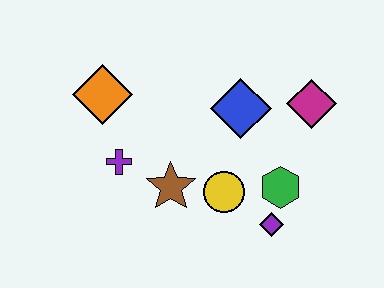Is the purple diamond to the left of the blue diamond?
No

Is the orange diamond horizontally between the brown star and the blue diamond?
No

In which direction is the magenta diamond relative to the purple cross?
The magenta diamond is to the right of the purple cross.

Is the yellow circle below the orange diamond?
Yes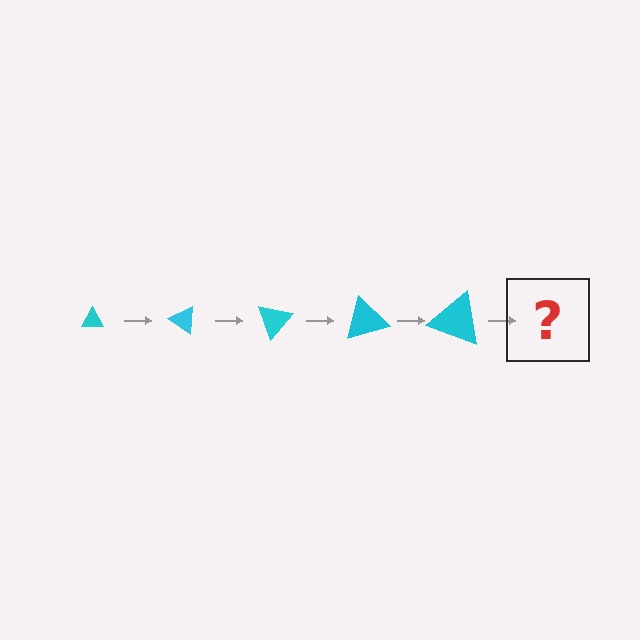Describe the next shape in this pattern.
It should be a triangle, larger than the previous one and rotated 175 degrees from the start.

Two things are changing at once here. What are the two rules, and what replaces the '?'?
The two rules are that the triangle grows larger each step and it rotates 35 degrees each step. The '?' should be a triangle, larger than the previous one and rotated 175 degrees from the start.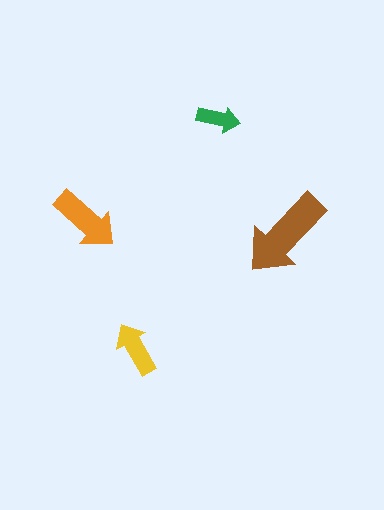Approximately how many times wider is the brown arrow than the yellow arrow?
About 1.5 times wider.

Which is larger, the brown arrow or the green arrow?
The brown one.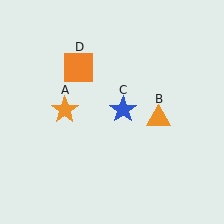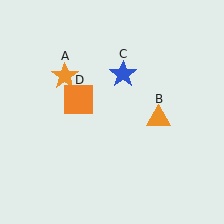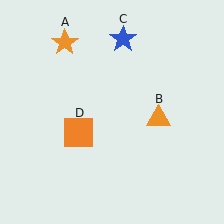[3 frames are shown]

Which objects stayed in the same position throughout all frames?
Orange triangle (object B) remained stationary.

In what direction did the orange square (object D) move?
The orange square (object D) moved down.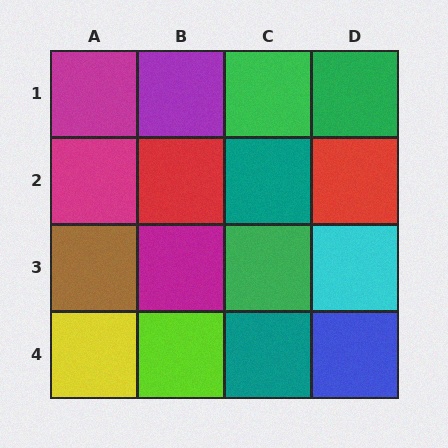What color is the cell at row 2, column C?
Teal.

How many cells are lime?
1 cell is lime.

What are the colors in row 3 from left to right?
Brown, magenta, green, cyan.